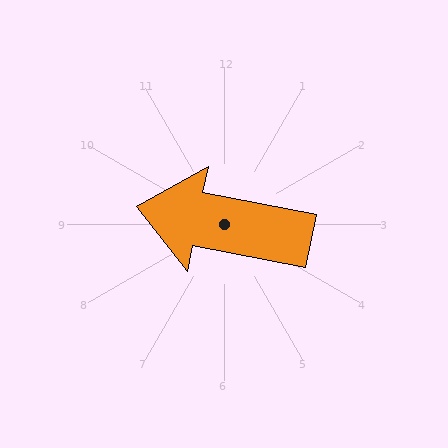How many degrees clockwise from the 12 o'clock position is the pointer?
Approximately 281 degrees.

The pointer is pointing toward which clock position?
Roughly 9 o'clock.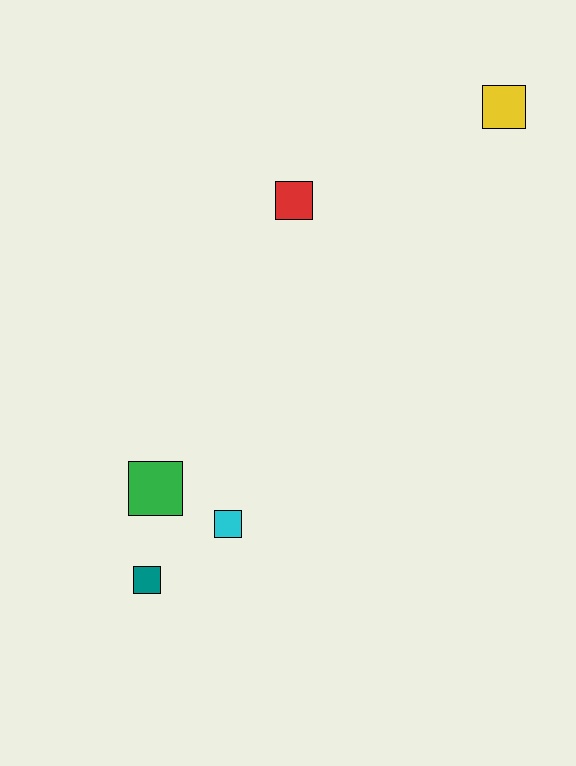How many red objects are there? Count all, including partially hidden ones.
There is 1 red object.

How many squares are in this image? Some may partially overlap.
There are 5 squares.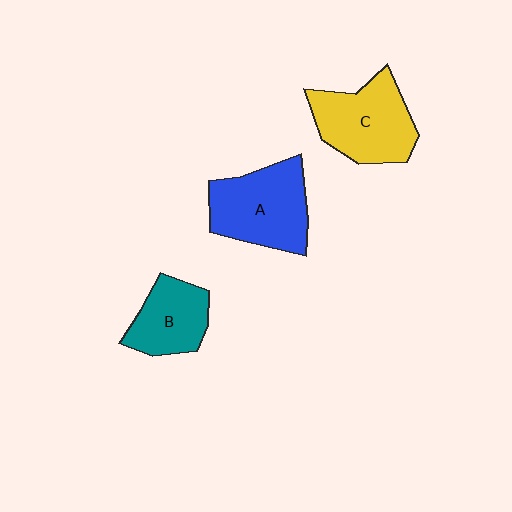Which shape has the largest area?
Shape A (blue).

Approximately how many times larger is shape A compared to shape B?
Approximately 1.5 times.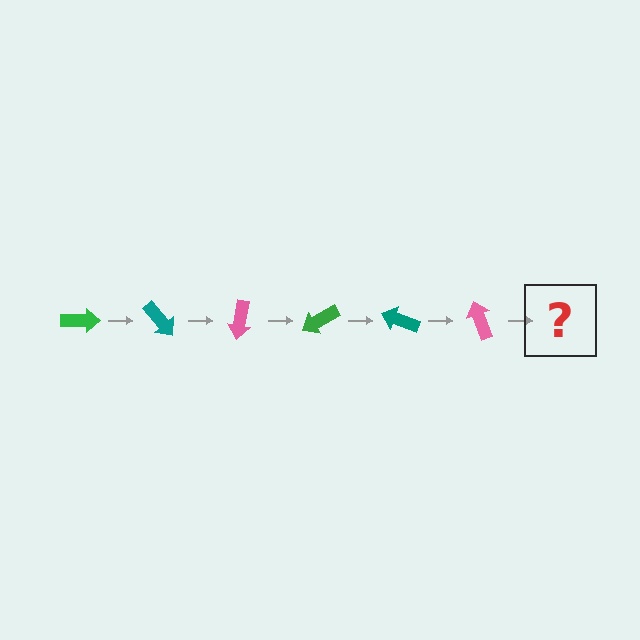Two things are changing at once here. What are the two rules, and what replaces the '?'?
The two rules are that it rotates 50 degrees each step and the color cycles through green, teal, and pink. The '?' should be a green arrow, rotated 300 degrees from the start.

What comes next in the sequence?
The next element should be a green arrow, rotated 300 degrees from the start.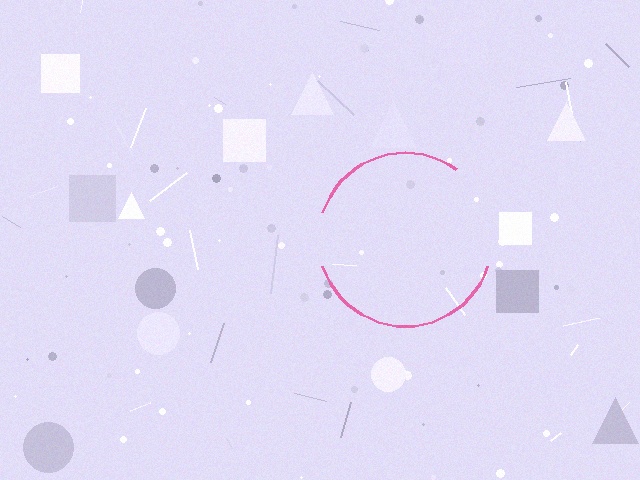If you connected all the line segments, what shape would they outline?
They would outline a circle.